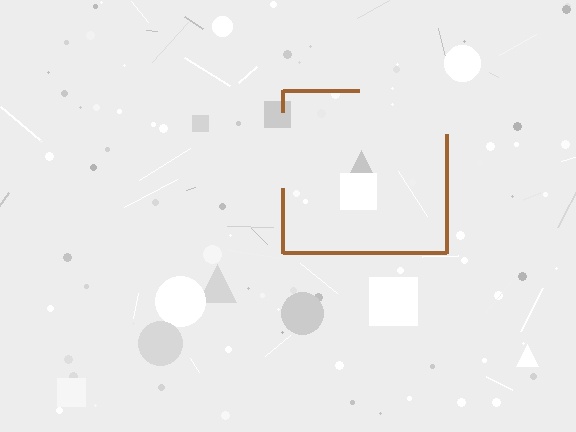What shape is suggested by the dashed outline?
The dashed outline suggests a square.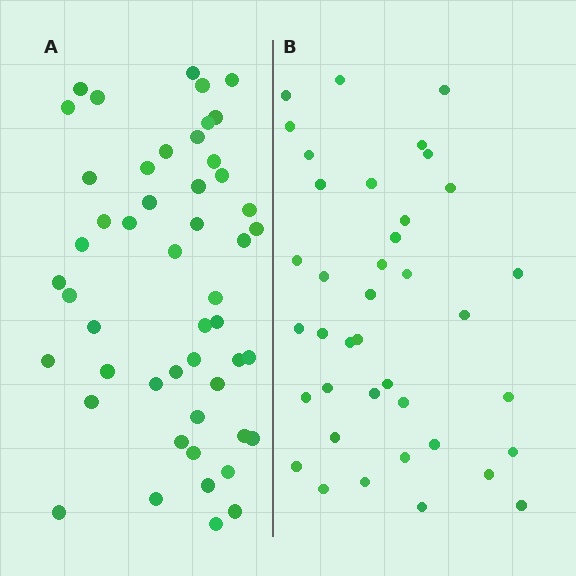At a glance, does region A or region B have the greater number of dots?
Region A (the left region) has more dots.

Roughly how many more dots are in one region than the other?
Region A has roughly 12 or so more dots than region B.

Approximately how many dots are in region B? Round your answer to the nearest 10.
About 40 dots. (The exact count is 39, which rounds to 40.)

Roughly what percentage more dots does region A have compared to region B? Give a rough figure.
About 30% more.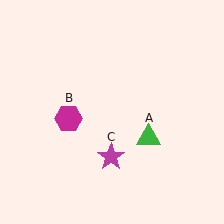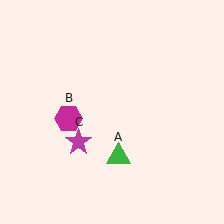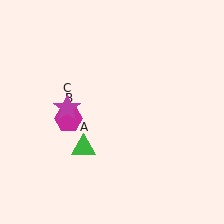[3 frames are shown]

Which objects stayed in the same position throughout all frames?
Magenta hexagon (object B) remained stationary.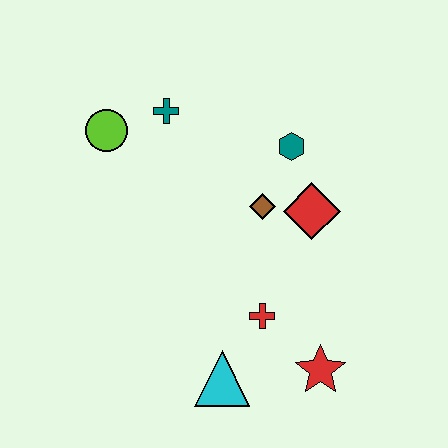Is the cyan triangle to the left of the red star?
Yes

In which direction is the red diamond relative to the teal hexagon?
The red diamond is below the teal hexagon.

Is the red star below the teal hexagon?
Yes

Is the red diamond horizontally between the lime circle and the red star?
Yes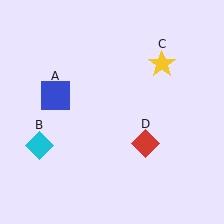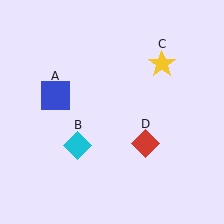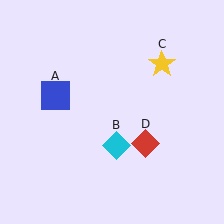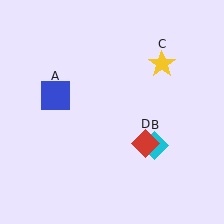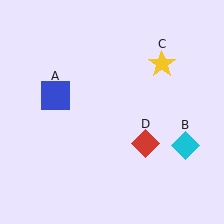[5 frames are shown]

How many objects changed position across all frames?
1 object changed position: cyan diamond (object B).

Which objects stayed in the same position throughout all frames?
Blue square (object A) and yellow star (object C) and red diamond (object D) remained stationary.